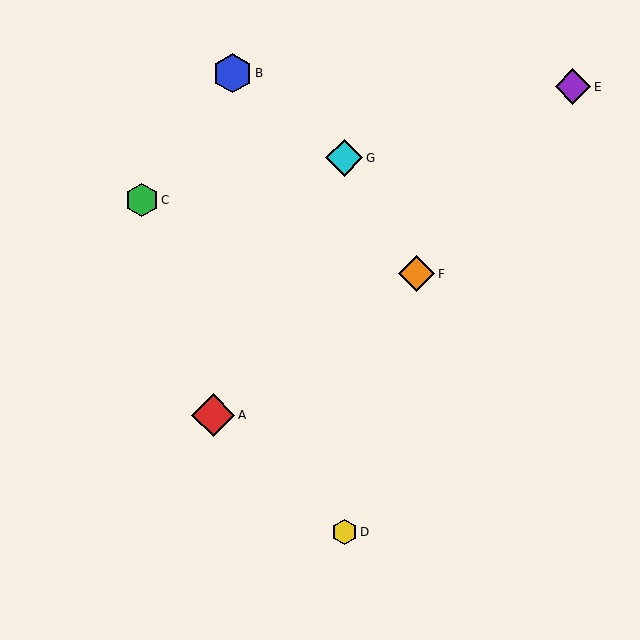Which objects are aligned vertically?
Objects D, G are aligned vertically.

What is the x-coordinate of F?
Object F is at x≈417.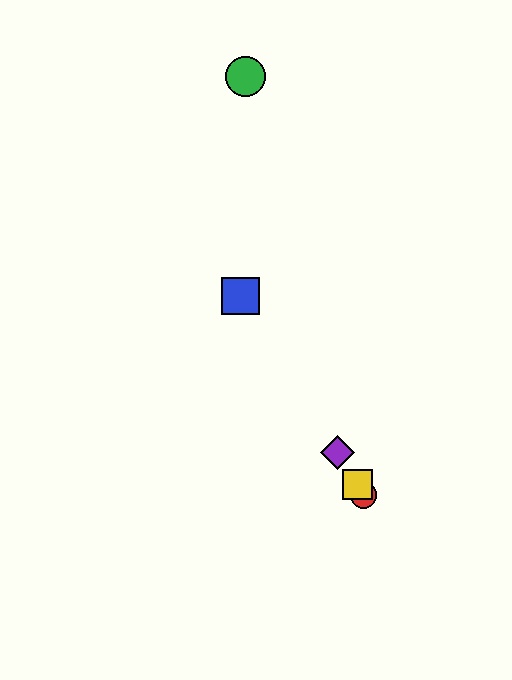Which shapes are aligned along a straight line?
The red circle, the blue square, the yellow square, the purple diamond are aligned along a straight line.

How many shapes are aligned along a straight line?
4 shapes (the red circle, the blue square, the yellow square, the purple diamond) are aligned along a straight line.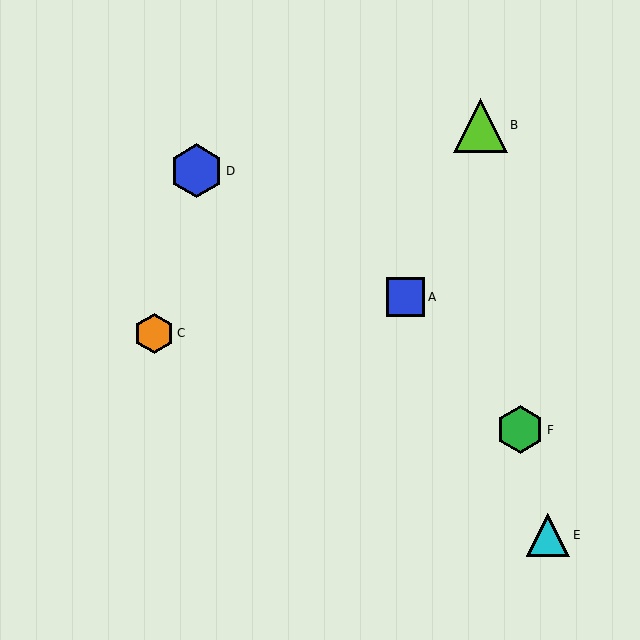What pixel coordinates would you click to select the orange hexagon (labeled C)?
Click at (154, 333) to select the orange hexagon C.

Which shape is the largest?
The lime triangle (labeled B) is the largest.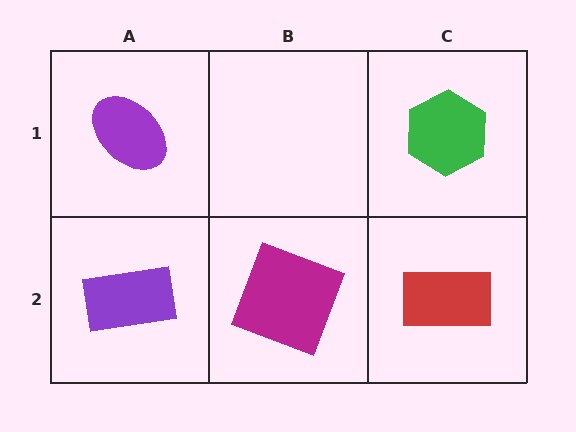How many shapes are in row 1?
2 shapes.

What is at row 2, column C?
A red rectangle.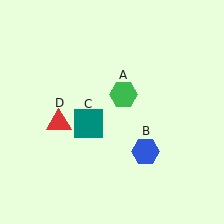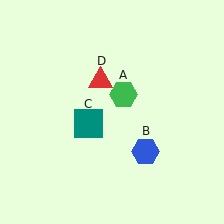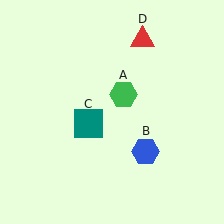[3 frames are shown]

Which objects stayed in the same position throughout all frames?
Green hexagon (object A) and blue hexagon (object B) and teal square (object C) remained stationary.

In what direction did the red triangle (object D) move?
The red triangle (object D) moved up and to the right.